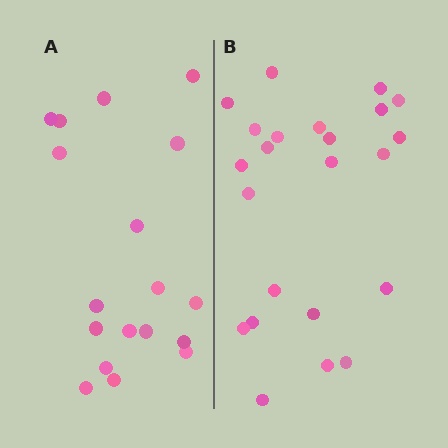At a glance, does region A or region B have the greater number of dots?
Region B (the right region) has more dots.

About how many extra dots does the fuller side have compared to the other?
Region B has about 5 more dots than region A.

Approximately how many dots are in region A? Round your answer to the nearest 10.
About 20 dots. (The exact count is 18, which rounds to 20.)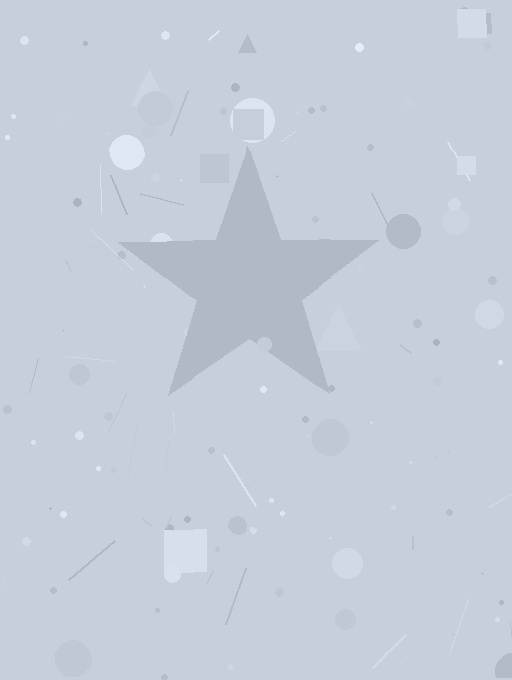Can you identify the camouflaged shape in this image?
The camouflaged shape is a star.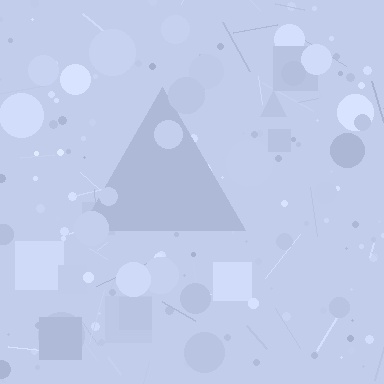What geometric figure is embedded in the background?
A triangle is embedded in the background.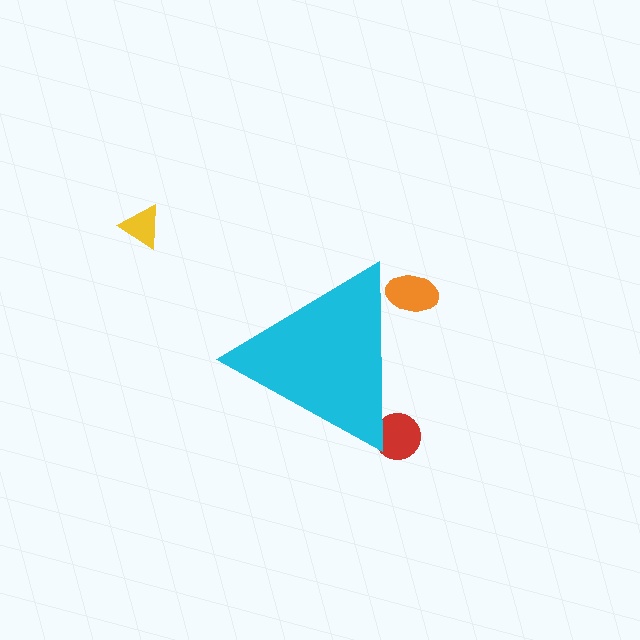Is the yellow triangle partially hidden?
No, the yellow triangle is fully visible.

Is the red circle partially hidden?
Yes, the red circle is partially hidden behind the cyan triangle.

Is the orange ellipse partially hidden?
Yes, the orange ellipse is partially hidden behind the cyan triangle.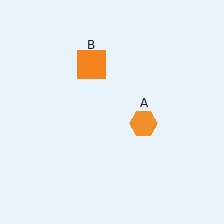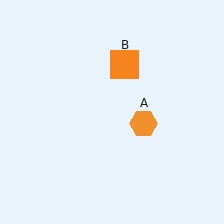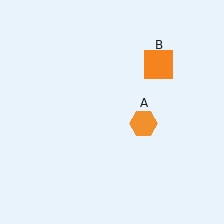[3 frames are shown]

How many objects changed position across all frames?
1 object changed position: orange square (object B).